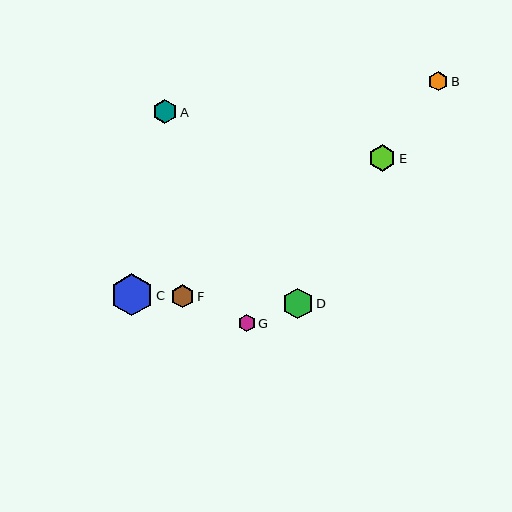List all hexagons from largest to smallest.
From largest to smallest: C, D, E, A, F, B, G.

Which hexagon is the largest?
Hexagon C is the largest with a size of approximately 42 pixels.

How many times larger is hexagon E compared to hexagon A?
Hexagon E is approximately 1.1 times the size of hexagon A.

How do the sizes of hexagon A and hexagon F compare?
Hexagon A and hexagon F are approximately the same size.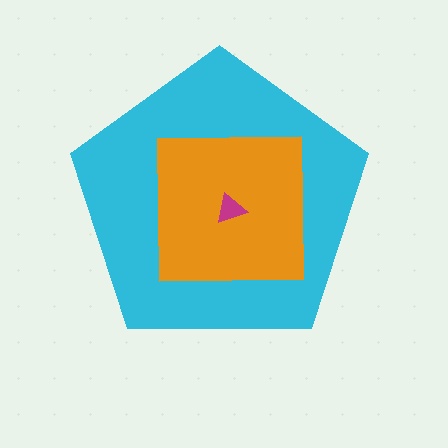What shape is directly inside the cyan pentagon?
The orange square.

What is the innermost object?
The magenta triangle.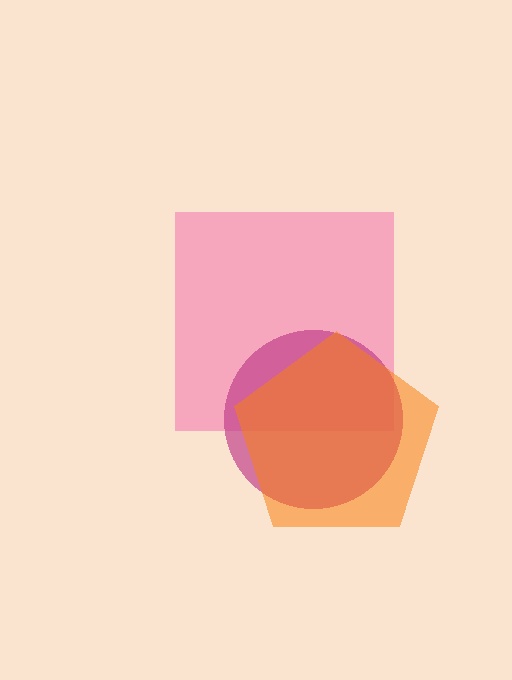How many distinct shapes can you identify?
There are 3 distinct shapes: a pink square, a magenta circle, an orange pentagon.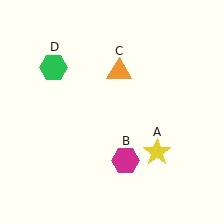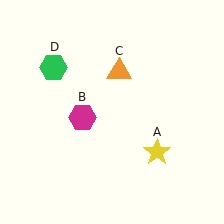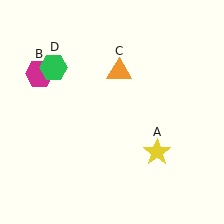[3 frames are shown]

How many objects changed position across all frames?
1 object changed position: magenta hexagon (object B).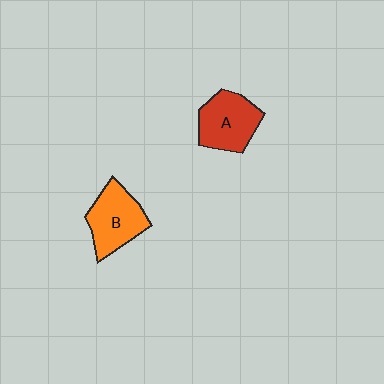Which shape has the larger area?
Shape B (orange).